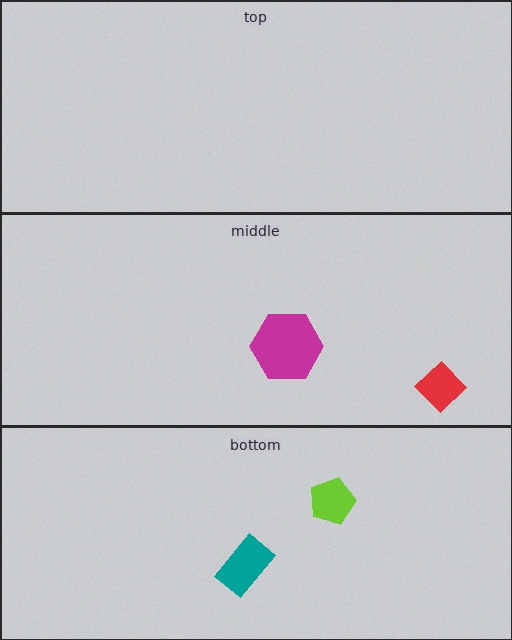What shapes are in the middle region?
The red diamond, the magenta hexagon.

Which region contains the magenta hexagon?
The middle region.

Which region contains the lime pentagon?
The bottom region.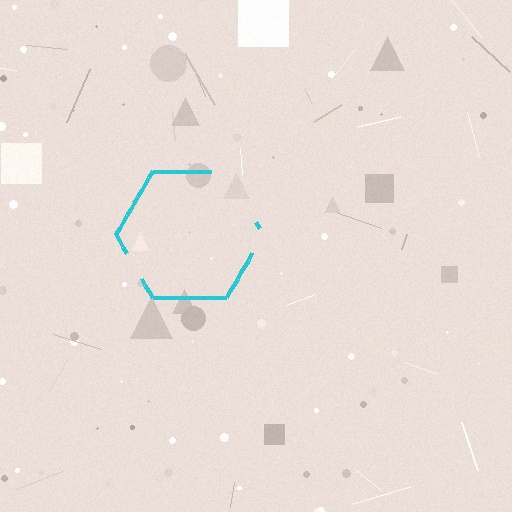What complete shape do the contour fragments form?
The contour fragments form a hexagon.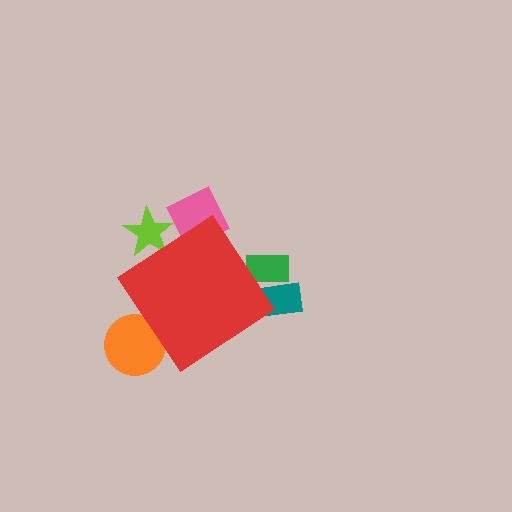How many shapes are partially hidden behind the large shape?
5 shapes are partially hidden.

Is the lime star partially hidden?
Yes, the lime star is partially hidden behind the red diamond.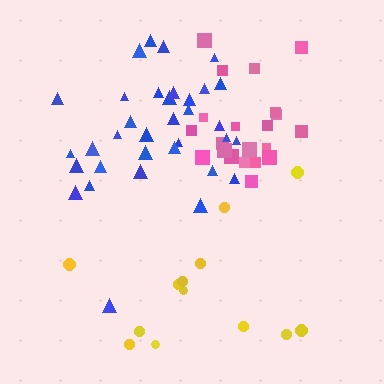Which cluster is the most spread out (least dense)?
Yellow.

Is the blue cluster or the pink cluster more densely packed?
Pink.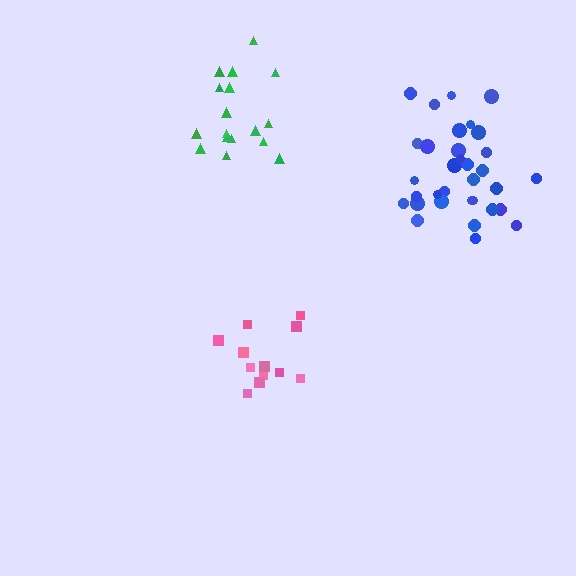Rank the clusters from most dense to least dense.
blue, green, pink.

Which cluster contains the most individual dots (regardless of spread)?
Blue (35).